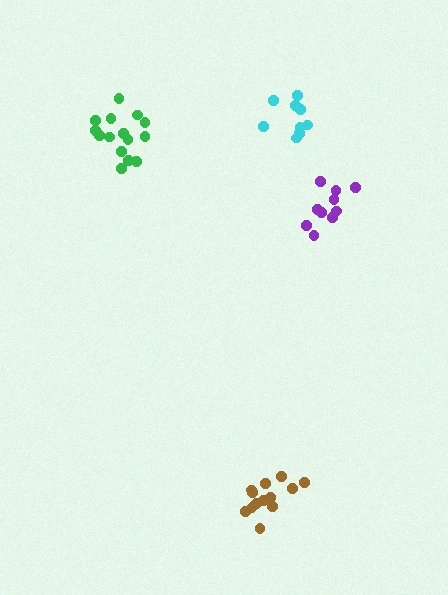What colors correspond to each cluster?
The clusters are colored: green, purple, brown, cyan.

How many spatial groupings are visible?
There are 4 spatial groupings.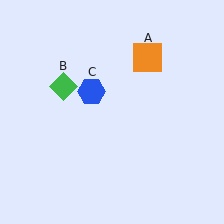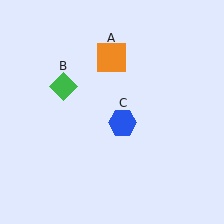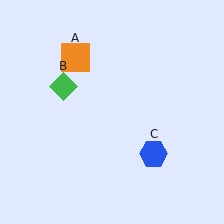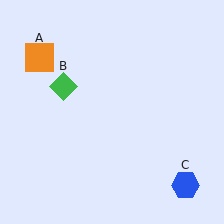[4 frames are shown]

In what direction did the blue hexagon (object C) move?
The blue hexagon (object C) moved down and to the right.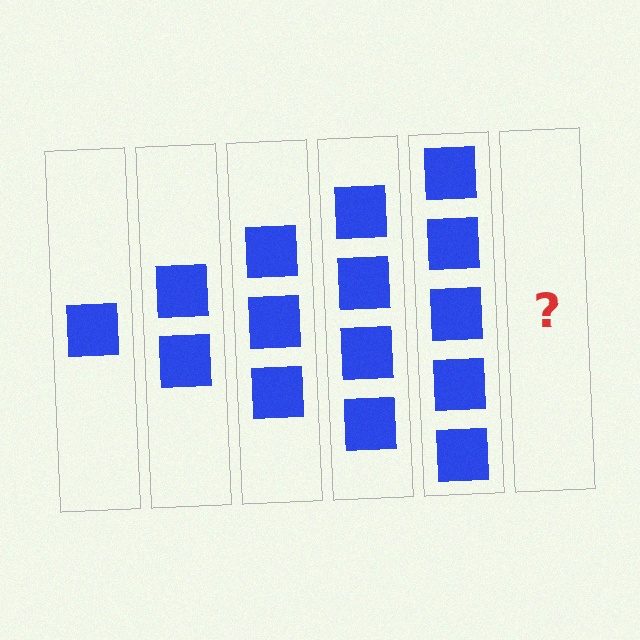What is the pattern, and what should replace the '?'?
The pattern is that each step adds one more square. The '?' should be 6 squares.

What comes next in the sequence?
The next element should be 6 squares.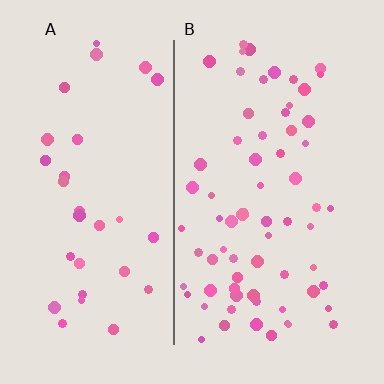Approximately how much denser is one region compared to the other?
Approximately 2.1× — region B over region A.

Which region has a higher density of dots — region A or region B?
B (the right).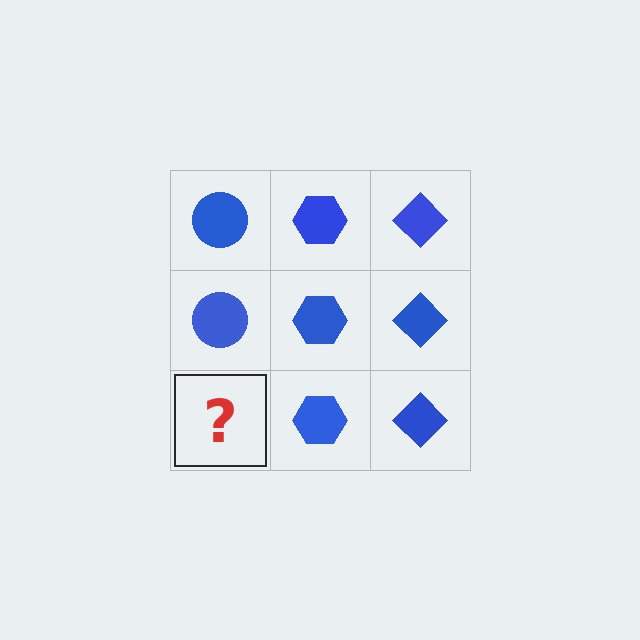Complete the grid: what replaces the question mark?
The question mark should be replaced with a blue circle.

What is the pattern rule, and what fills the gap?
The rule is that each column has a consistent shape. The gap should be filled with a blue circle.